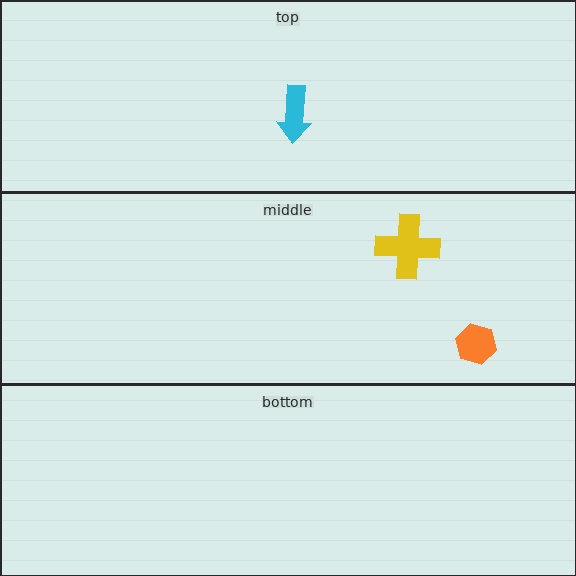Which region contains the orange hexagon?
The middle region.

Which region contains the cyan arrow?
The top region.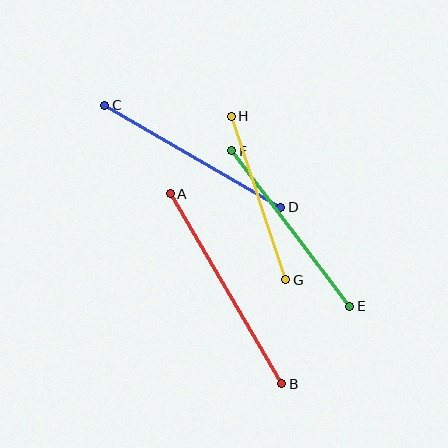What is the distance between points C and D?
The distance is approximately 203 pixels.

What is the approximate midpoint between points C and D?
The midpoint is at approximately (193, 156) pixels.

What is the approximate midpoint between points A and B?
The midpoint is at approximately (226, 289) pixels.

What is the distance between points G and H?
The distance is approximately 173 pixels.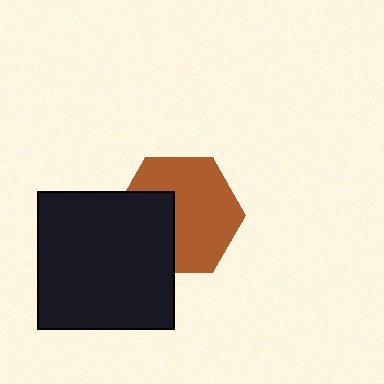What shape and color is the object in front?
The object in front is a black square.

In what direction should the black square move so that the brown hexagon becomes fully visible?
The black square should move left. That is the shortest direction to clear the overlap and leave the brown hexagon fully visible.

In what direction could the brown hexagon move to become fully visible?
The brown hexagon could move right. That would shift it out from behind the black square entirely.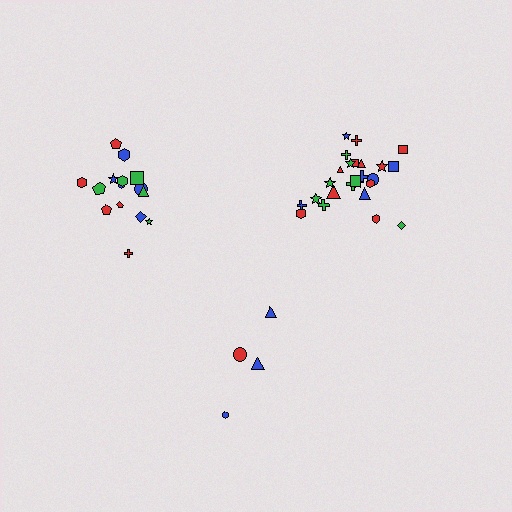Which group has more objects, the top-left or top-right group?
The top-right group.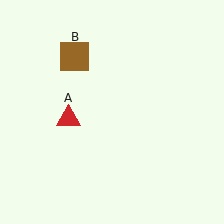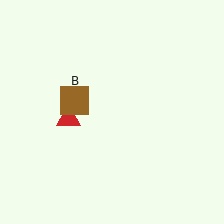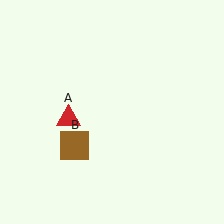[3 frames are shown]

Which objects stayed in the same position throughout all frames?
Red triangle (object A) remained stationary.